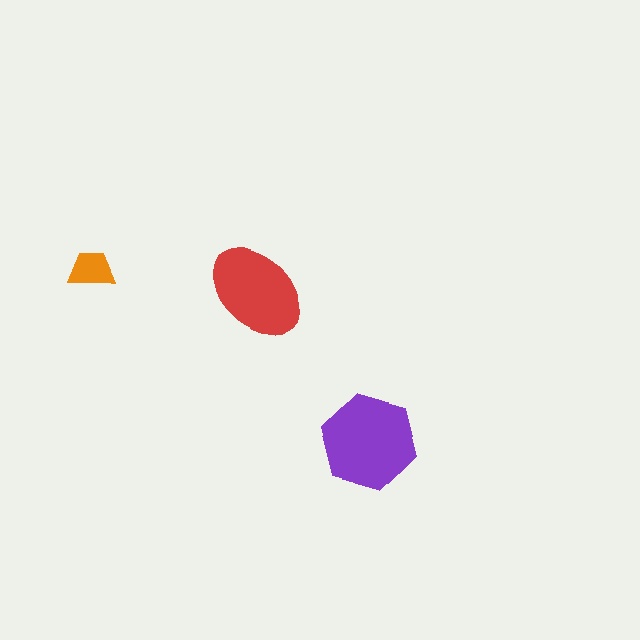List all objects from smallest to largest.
The orange trapezoid, the red ellipse, the purple hexagon.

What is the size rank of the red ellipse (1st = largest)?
2nd.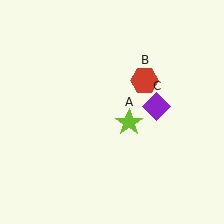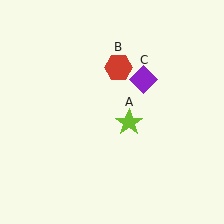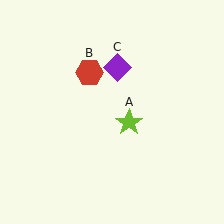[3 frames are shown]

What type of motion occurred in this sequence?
The red hexagon (object B), purple diamond (object C) rotated counterclockwise around the center of the scene.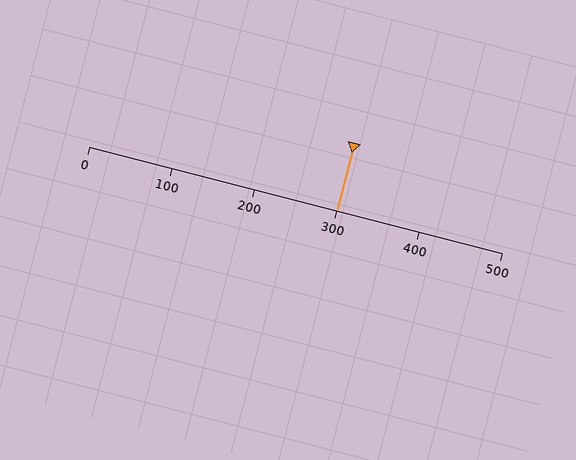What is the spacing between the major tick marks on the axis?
The major ticks are spaced 100 apart.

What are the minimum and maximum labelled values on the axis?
The axis runs from 0 to 500.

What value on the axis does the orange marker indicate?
The marker indicates approximately 300.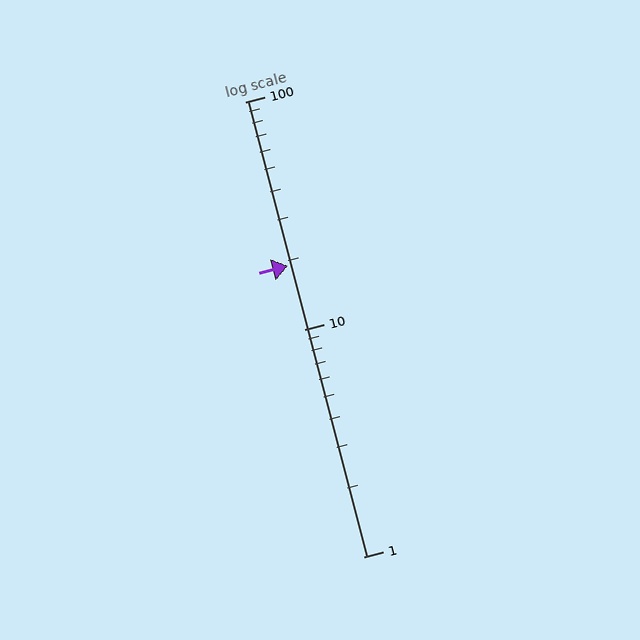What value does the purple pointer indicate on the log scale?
The pointer indicates approximately 19.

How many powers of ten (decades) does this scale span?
The scale spans 2 decades, from 1 to 100.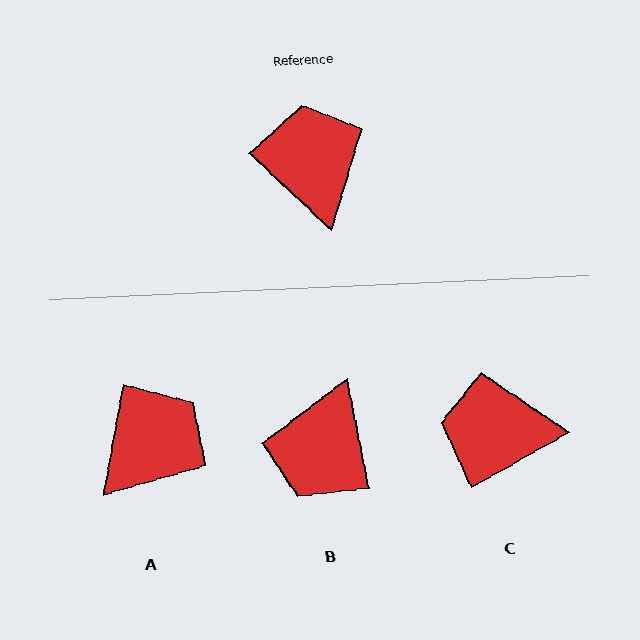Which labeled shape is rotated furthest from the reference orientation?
B, about 144 degrees away.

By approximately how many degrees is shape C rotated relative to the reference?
Approximately 72 degrees counter-clockwise.